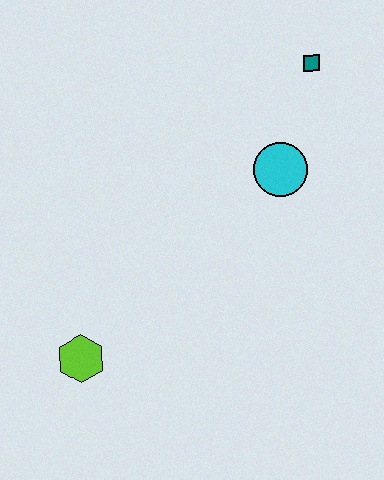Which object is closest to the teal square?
The cyan circle is closest to the teal square.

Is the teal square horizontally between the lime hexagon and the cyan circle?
No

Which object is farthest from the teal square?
The lime hexagon is farthest from the teal square.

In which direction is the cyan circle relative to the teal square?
The cyan circle is below the teal square.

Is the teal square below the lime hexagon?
No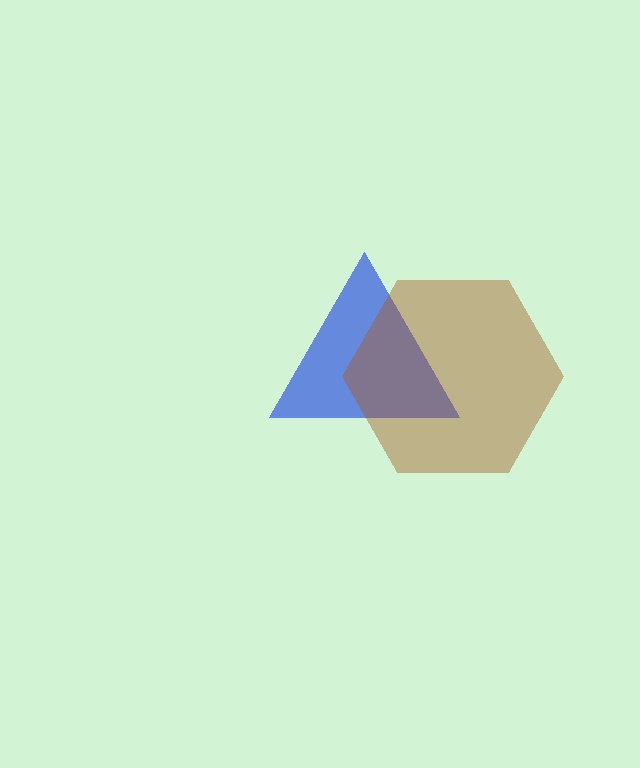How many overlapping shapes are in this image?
There are 2 overlapping shapes in the image.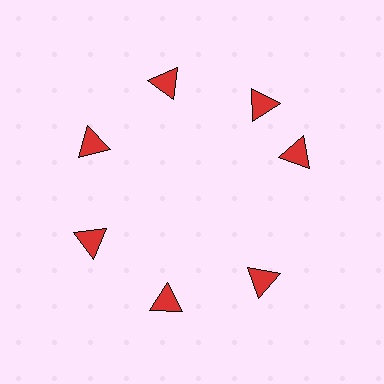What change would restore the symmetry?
The symmetry would be restored by rotating it back into even spacing with its neighbors so that all 7 triangles sit at equal angles and equal distance from the center.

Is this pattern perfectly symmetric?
No. The 7 red triangles are arranged in a ring, but one element near the 3 o'clock position is rotated out of alignment along the ring, breaking the 7-fold rotational symmetry.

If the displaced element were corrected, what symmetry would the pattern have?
It would have 7-fold rotational symmetry — the pattern would map onto itself every 51 degrees.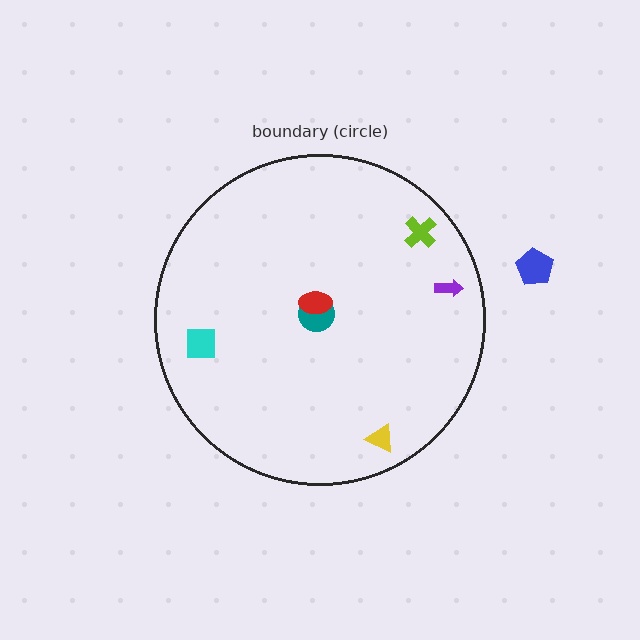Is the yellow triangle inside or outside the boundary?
Inside.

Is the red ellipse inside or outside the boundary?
Inside.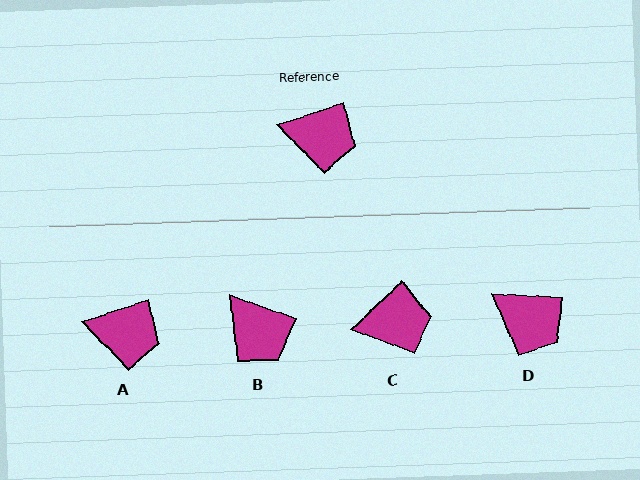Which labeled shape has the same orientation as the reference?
A.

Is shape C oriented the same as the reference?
No, it is off by about 25 degrees.